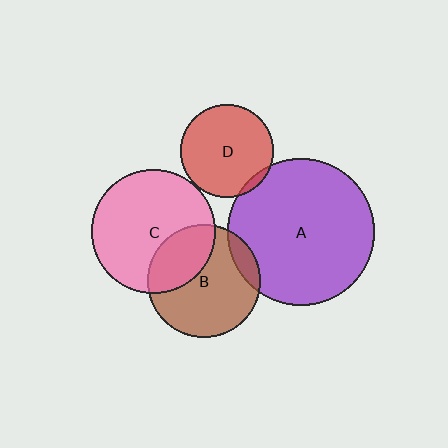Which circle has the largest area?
Circle A (purple).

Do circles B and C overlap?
Yes.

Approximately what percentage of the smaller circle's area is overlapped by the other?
Approximately 30%.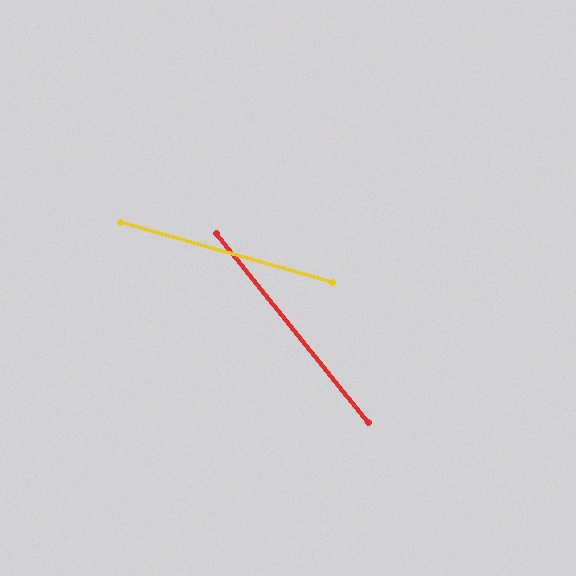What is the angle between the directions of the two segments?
Approximately 35 degrees.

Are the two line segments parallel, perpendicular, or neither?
Neither parallel nor perpendicular — they differ by about 35°.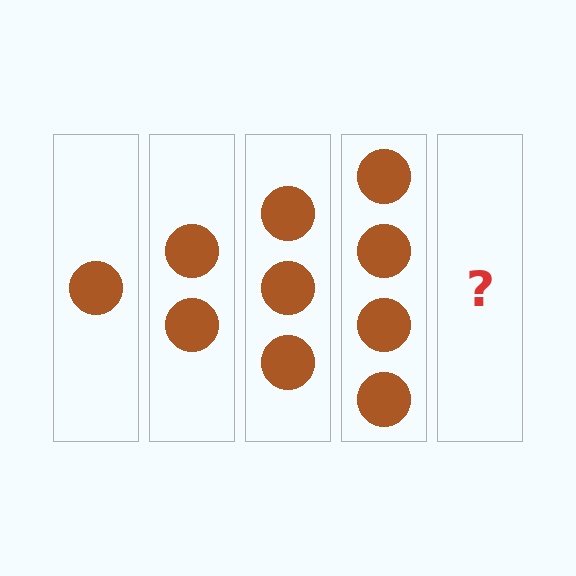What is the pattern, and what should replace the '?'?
The pattern is that each step adds one more circle. The '?' should be 5 circles.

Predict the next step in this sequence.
The next step is 5 circles.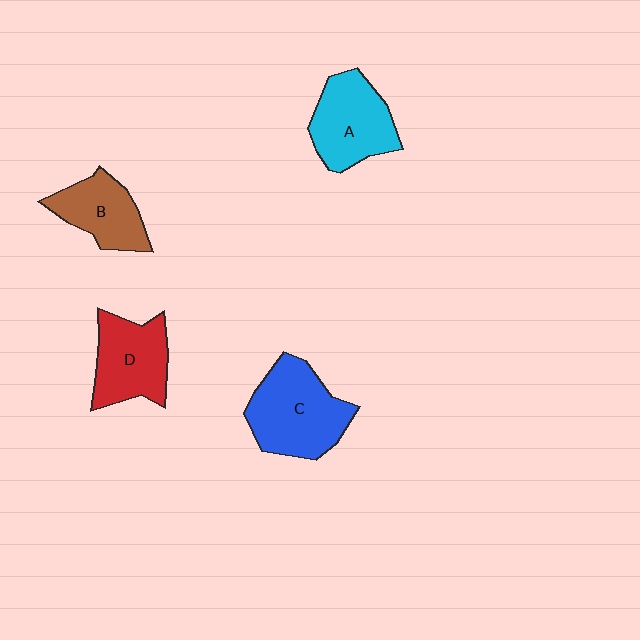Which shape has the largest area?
Shape C (blue).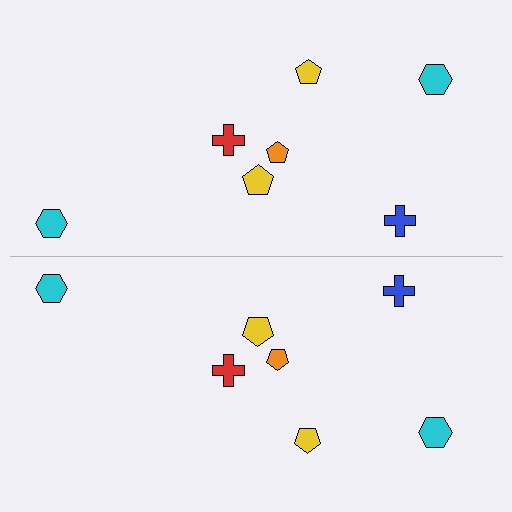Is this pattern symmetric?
Yes, this pattern has bilateral (reflection) symmetry.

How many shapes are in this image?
There are 14 shapes in this image.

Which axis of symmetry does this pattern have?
The pattern has a horizontal axis of symmetry running through the center of the image.